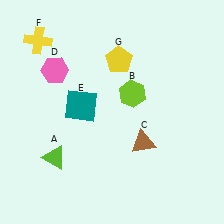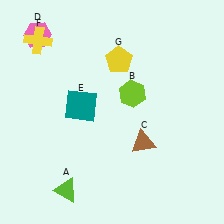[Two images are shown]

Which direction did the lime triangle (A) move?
The lime triangle (A) moved down.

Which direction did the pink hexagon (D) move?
The pink hexagon (D) moved up.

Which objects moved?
The objects that moved are: the lime triangle (A), the pink hexagon (D).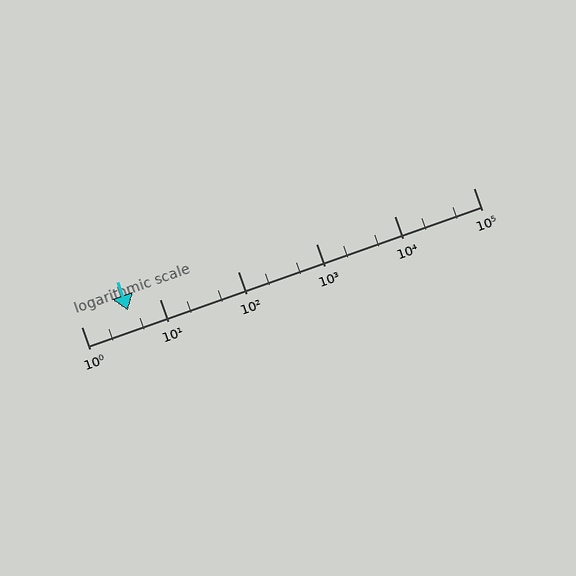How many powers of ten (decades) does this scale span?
The scale spans 5 decades, from 1 to 100000.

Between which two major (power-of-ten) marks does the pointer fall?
The pointer is between 1 and 10.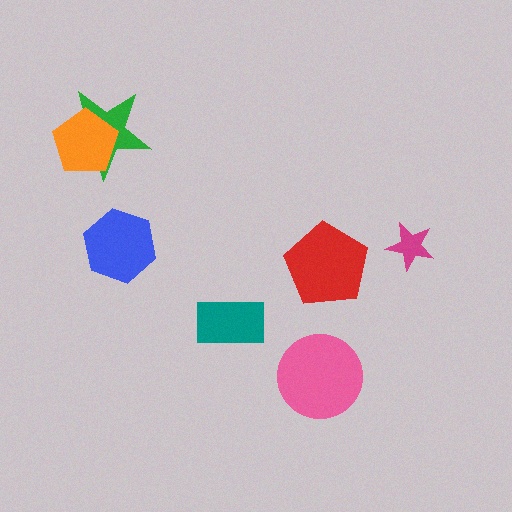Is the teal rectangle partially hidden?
No, no other shape covers it.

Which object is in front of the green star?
The orange pentagon is in front of the green star.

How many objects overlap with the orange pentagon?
1 object overlaps with the orange pentagon.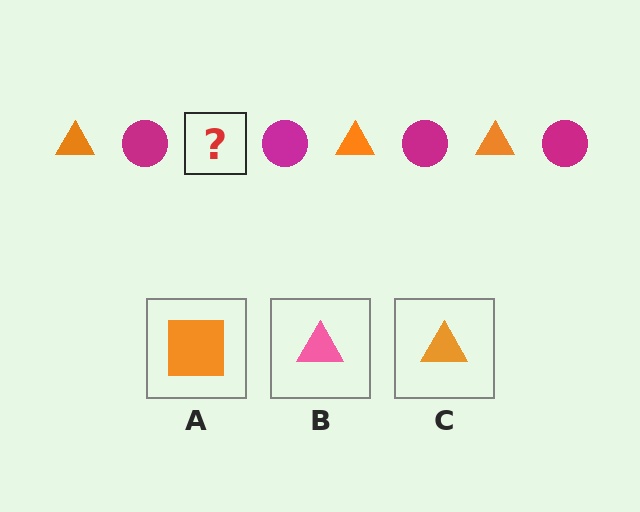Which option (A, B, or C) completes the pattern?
C.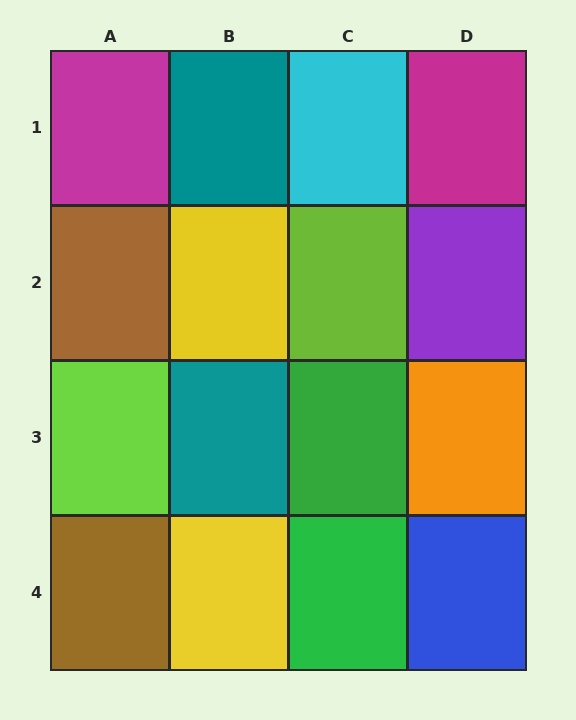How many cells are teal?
2 cells are teal.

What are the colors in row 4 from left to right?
Brown, yellow, green, blue.